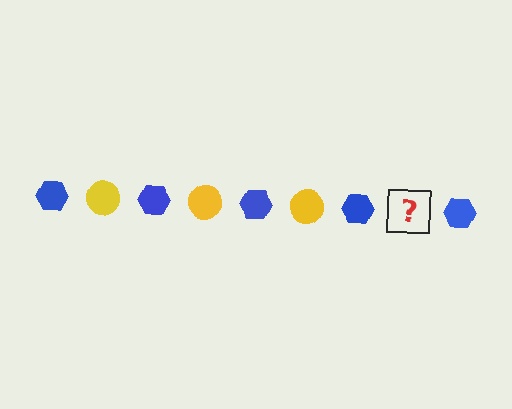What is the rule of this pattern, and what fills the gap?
The rule is that the pattern alternates between blue hexagon and yellow circle. The gap should be filled with a yellow circle.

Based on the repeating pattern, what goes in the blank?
The blank should be a yellow circle.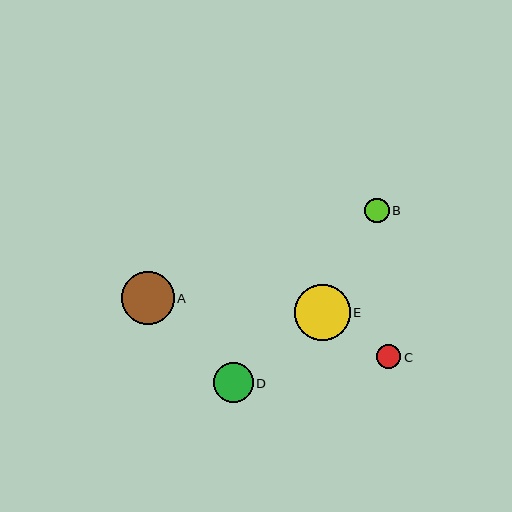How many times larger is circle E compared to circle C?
Circle E is approximately 2.3 times the size of circle C.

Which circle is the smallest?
Circle C is the smallest with a size of approximately 24 pixels.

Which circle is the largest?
Circle E is the largest with a size of approximately 56 pixels.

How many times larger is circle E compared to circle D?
Circle E is approximately 1.4 times the size of circle D.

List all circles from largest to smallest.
From largest to smallest: E, A, D, B, C.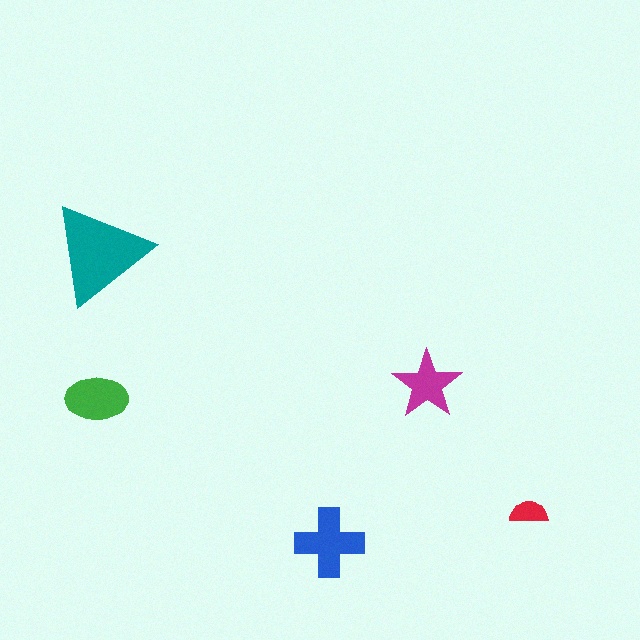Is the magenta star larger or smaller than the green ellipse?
Smaller.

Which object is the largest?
The teal triangle.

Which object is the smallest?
The red semicircle.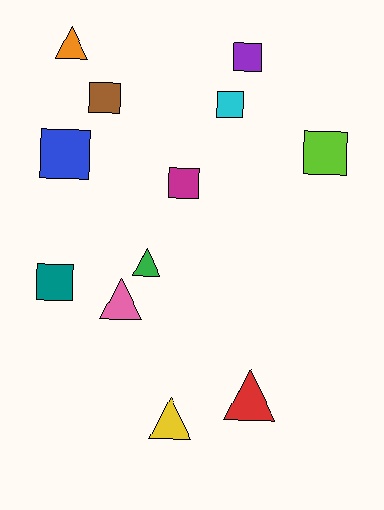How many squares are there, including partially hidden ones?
There are 7 squares.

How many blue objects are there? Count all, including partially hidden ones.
There is 1 blue object.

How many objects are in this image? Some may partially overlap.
There are 12 objects.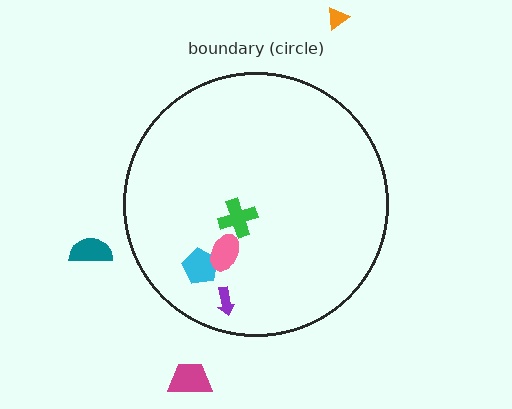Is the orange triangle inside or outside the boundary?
Outside.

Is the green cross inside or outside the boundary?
Inside.